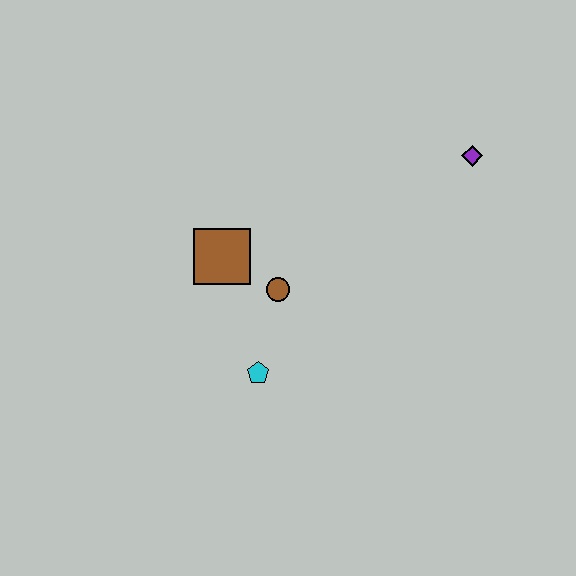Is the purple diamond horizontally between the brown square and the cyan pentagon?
No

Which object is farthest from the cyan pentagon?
The purple diamond is farthest from the cyan pentagon.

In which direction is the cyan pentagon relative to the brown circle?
The cyan pentagon is below the brown circle.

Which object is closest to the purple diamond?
The brown circle is closest to the purple diamond.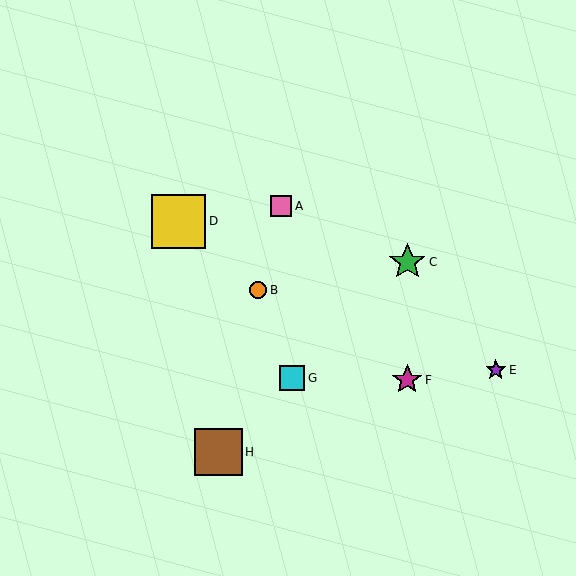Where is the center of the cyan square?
The center of the cyan square is at (292, 378).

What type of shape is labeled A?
Shape A is a pink square.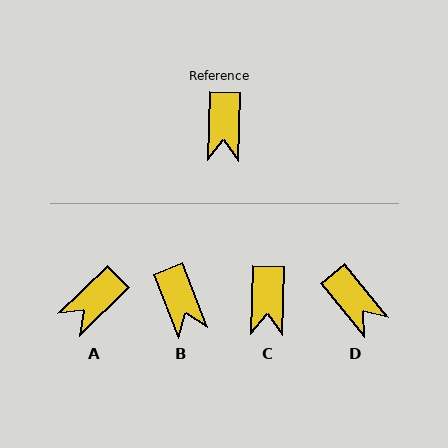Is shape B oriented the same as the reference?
No, it is off by about 23 degrees.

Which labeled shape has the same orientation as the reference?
C.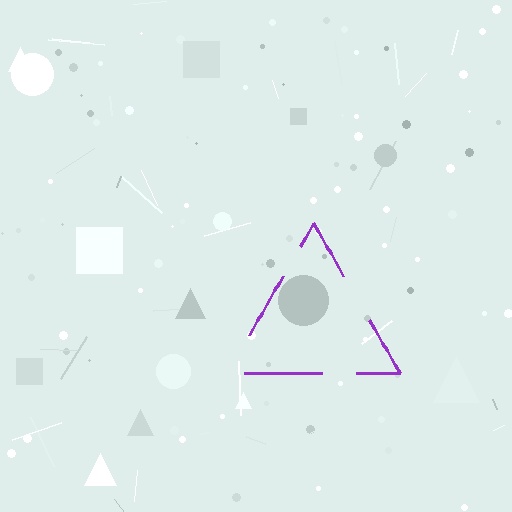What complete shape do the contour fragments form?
The contour fragments form a triangle.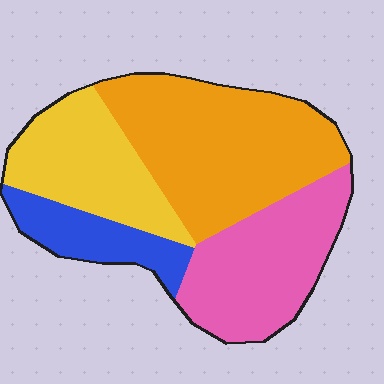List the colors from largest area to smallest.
From largest to smallest: orange, pink, yellow, blue.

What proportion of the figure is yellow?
Yellow covers around 20% of the figure.